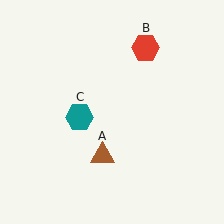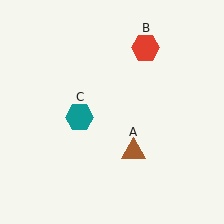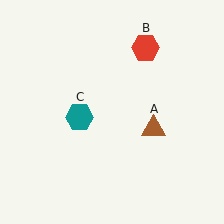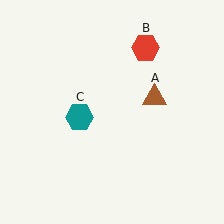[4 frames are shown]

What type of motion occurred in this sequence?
The brown triangle (object A) rotated counterclockwise around the center of the scene.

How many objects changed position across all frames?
1 object changed position: brown triangle (object A).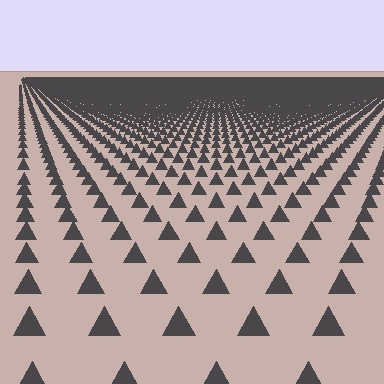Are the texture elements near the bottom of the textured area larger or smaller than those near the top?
Larger. Near the bottom, elements are closer to the viewer and appear at a bigger on-screen size.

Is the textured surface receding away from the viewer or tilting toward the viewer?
The surface is receding away from the viewer. Texture elements get smaller and denser toward the top.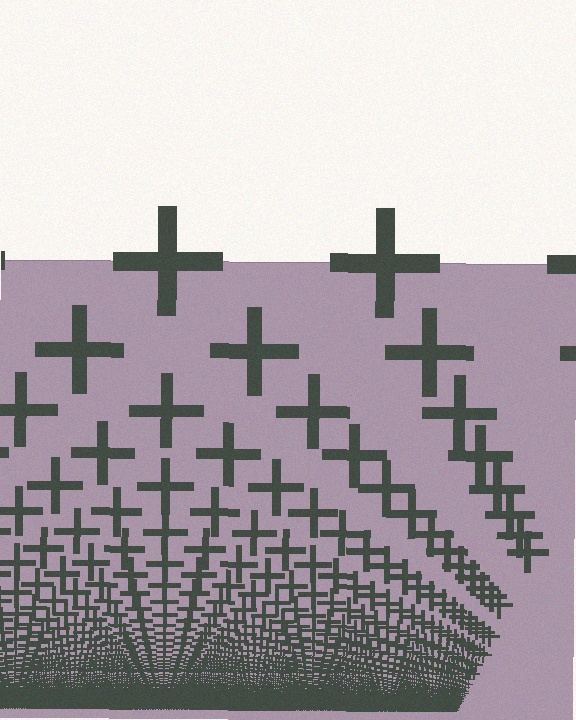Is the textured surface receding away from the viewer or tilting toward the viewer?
The surface appears to tilt toward the viewer. Texture elements get larger and sparser toward the top.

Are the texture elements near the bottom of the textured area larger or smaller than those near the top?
Smaller. The gradient is inverted — elements near the bottom are smaller and denser.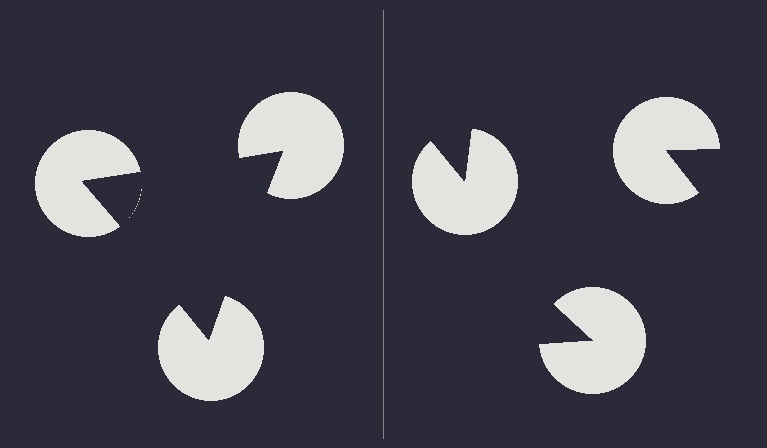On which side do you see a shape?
An illusory triangle appears on the left side. On the right side the wedge cuts are rotated, so no coherent shape forms.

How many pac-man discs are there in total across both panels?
6 — 3 on each side.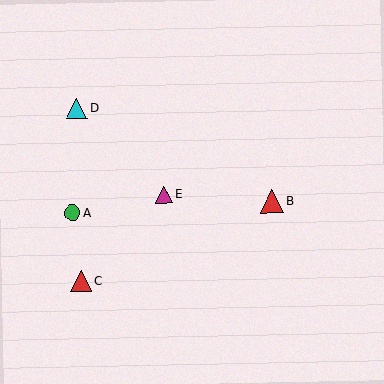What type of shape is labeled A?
Shape A is a green circle.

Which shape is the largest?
The red triangle (labeled B) is the largest.